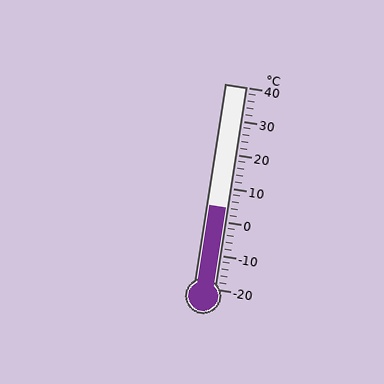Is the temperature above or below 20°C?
The temperature is below 20°C.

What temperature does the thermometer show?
The thermometer shows approximately 4°C.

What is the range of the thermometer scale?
The thermometer scale ranges from -20°C to 40°C.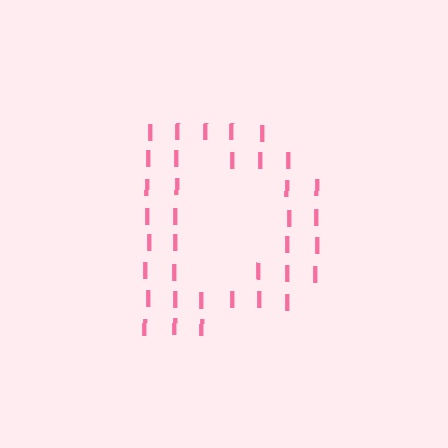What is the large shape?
The large shape is the letter D.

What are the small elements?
The small elements are letter I's.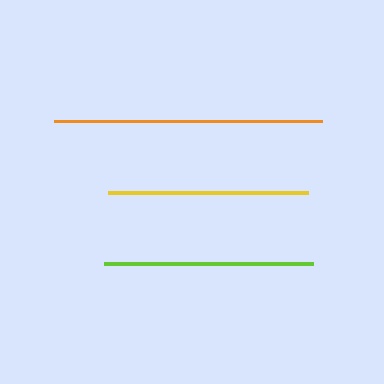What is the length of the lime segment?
The lime segment is approximately 209 pixels long.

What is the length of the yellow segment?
The yellow segment is approximately 201 pixels long.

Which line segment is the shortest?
The yellow line is the shortest at approximately 201 pixels.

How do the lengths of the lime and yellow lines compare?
The lime and yellow lines are approximately the same length.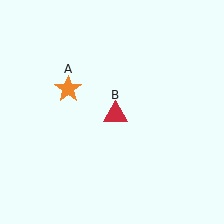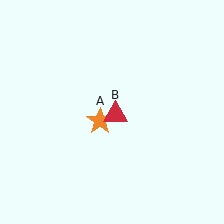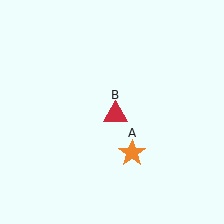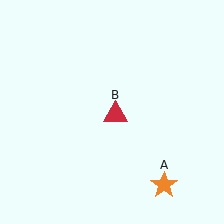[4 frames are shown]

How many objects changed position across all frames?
1 object changed position: orange star (object A).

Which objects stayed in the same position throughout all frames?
Red triangle (object B) remained stationary.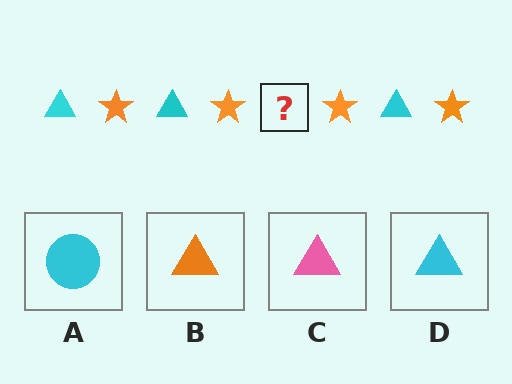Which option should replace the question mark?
Option D.